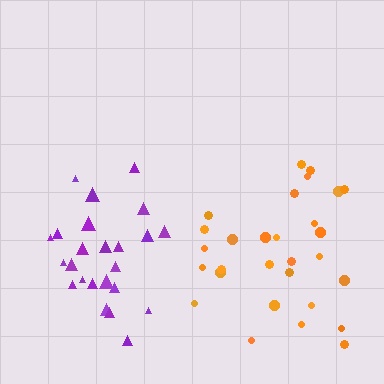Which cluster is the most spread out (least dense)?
Orange.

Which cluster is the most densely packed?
Purple.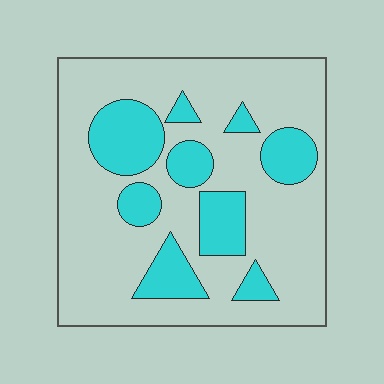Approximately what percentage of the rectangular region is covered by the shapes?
Approximately 25%.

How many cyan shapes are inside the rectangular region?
9.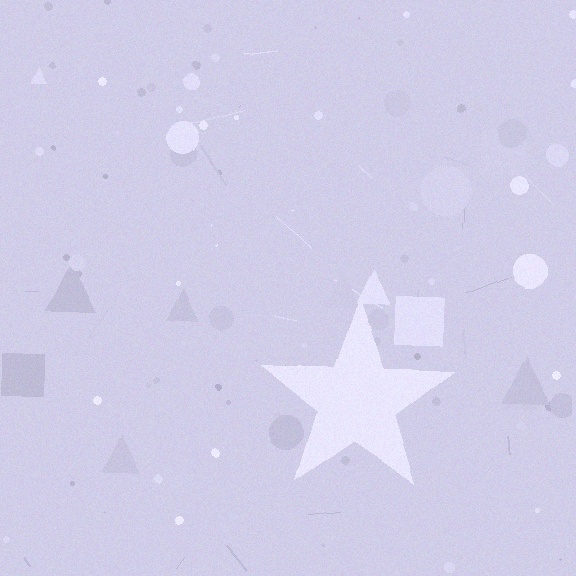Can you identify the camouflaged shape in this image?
The camouflaged shape is a star.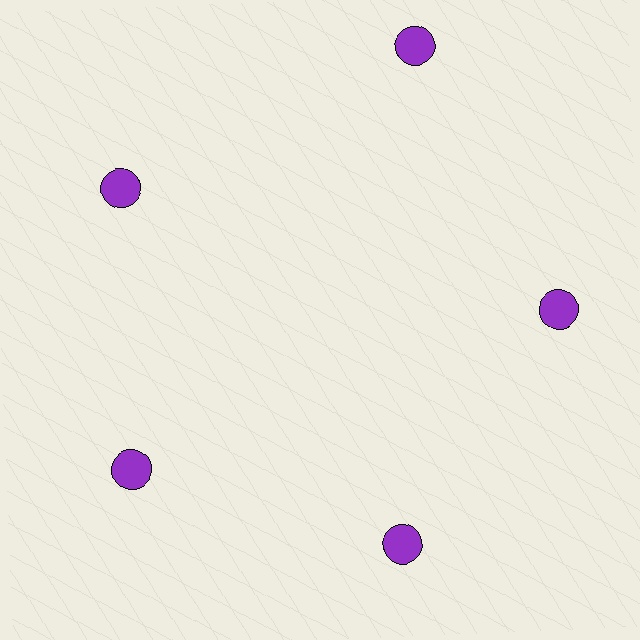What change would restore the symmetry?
The symmetry would be restored by moving it inward, back onto the ring so that all 5 circles sit at equal angles and equal distance from the center.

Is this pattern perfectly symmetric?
No. The 5 purple circles are arranged in a ring, but one element near the 1 o'clock position is pushed outward from the center, breaking the 5-fold rotational symmetry.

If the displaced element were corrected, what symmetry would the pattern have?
It would have 5-fold rotational symmetry — the pattern would map onto itself every 72 degrees.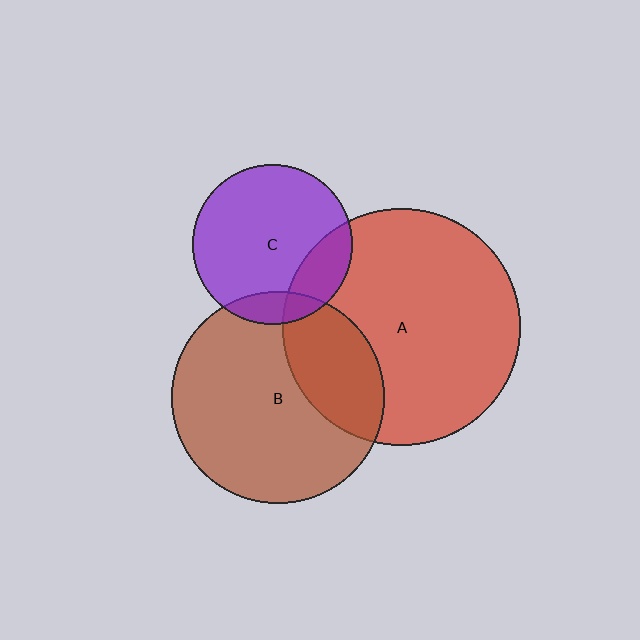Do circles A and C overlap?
Yes.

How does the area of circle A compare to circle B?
Approximately 1.3 times.